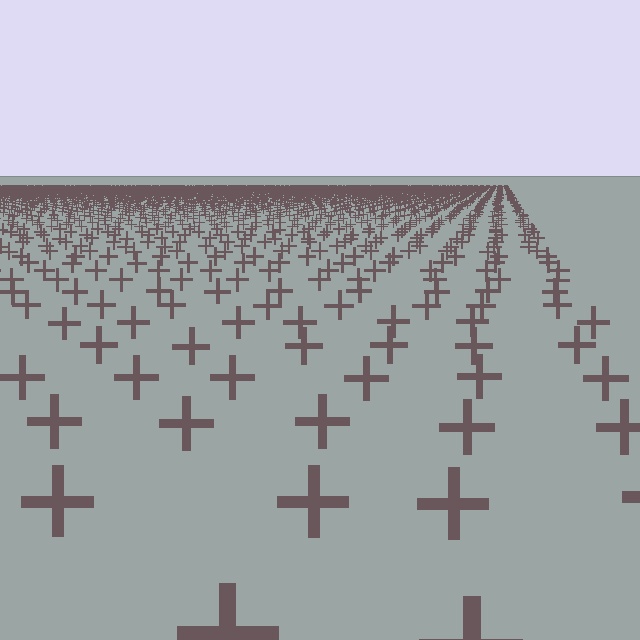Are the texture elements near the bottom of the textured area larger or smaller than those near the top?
Larger. Near the bottom, elements are closer to the viewer and appear at a bigger on-screen size.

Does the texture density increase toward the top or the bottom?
Density increases toward the top.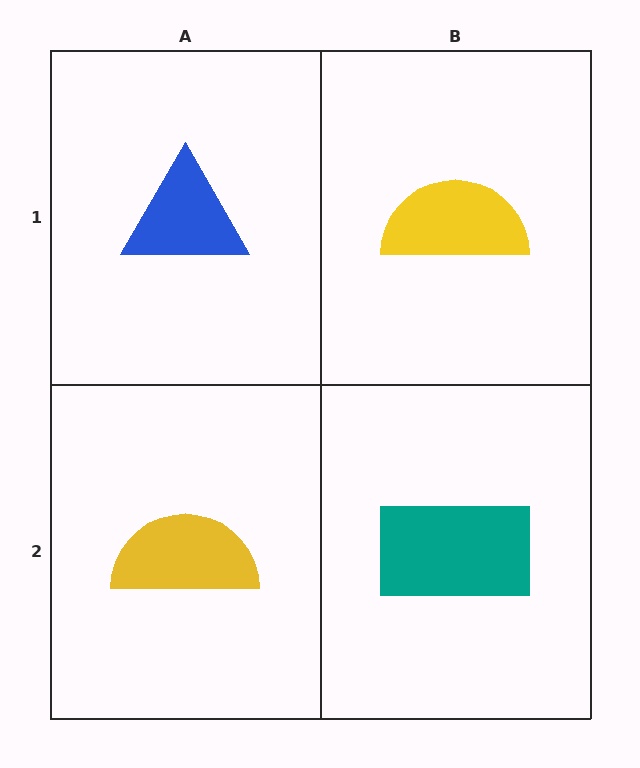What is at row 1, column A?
A blue triangle.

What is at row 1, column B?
A yellow semicircle.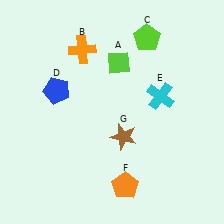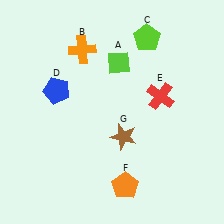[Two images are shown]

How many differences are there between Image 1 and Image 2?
There is 1 difference between the two images.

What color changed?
The cross (E) changed from cyan in Image 1 to red in Image 2.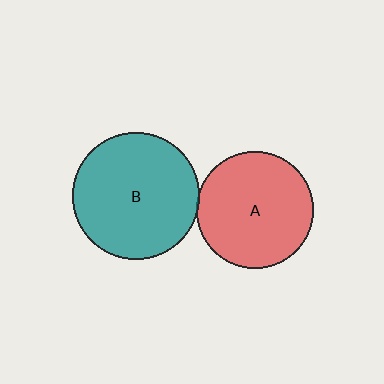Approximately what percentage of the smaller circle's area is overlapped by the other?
Approximately 5%.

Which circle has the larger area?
Circle B (teal).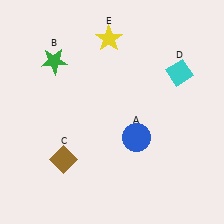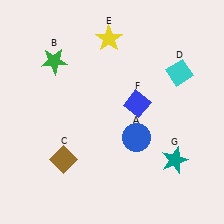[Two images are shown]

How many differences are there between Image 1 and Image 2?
There are 2 differences between the two images.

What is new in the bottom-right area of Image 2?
A teal star (G) was added in the bottom-right area of Image 2.